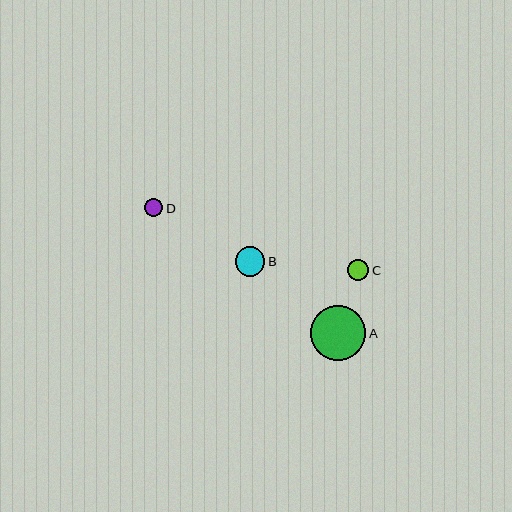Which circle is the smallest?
Circle D is the smallest with a size of approximately 18 pixels.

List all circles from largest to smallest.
From largest to smallest: A, B, C, D.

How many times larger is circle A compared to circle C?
Circle A is approximately 2.6 times the size of circle C.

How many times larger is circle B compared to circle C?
Circle B is approximately 1.4 times the size of circle C.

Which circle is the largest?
Circle A is the largest with a size of approximately 55 pixels.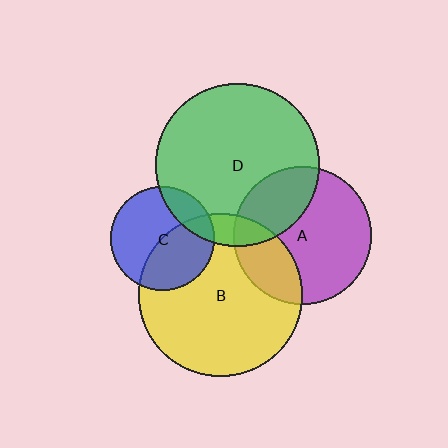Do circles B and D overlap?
Yes.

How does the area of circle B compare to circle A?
Approximately 1.4 times.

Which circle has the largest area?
Circle B (yellow).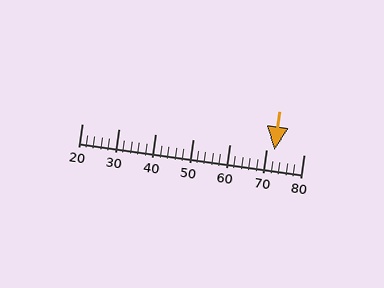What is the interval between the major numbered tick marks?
The major tick marks are spaced 10 units apart.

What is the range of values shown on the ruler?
The ruler shows values from 20 to 80.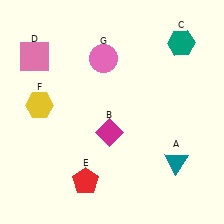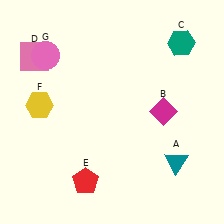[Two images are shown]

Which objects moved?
The objects that moved are: the magenta diamond (B), the pink circle (G).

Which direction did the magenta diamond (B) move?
The magenta diamond (B) moved right.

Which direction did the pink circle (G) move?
The pink circle (G) moved left.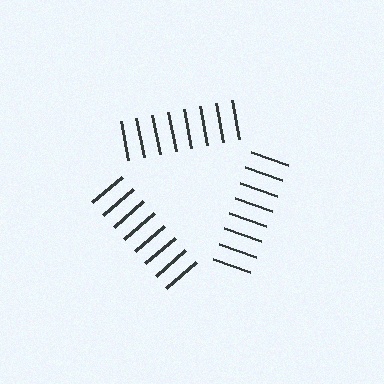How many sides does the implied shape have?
3 sides — the line-ends trace a triangle.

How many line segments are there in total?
24 — 8 along each of the 3 edges.